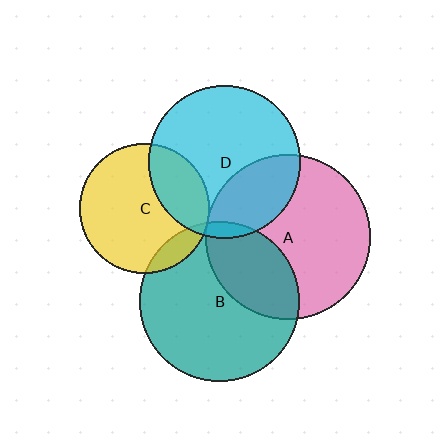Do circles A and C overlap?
Yes.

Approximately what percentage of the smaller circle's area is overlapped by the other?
Approximately 5%.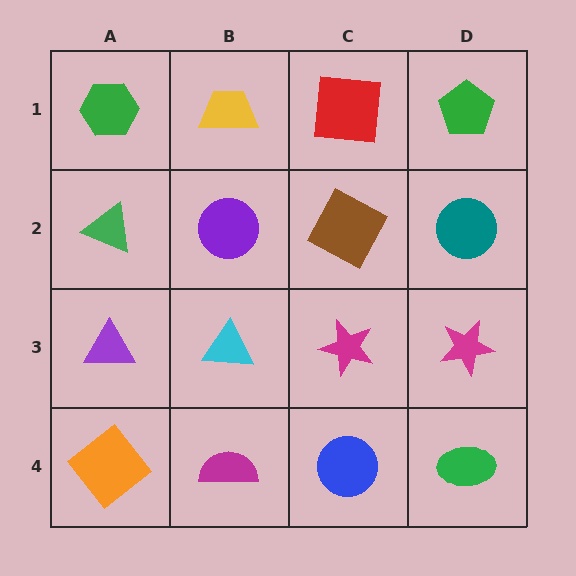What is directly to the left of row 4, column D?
A blue circle.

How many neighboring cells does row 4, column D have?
2.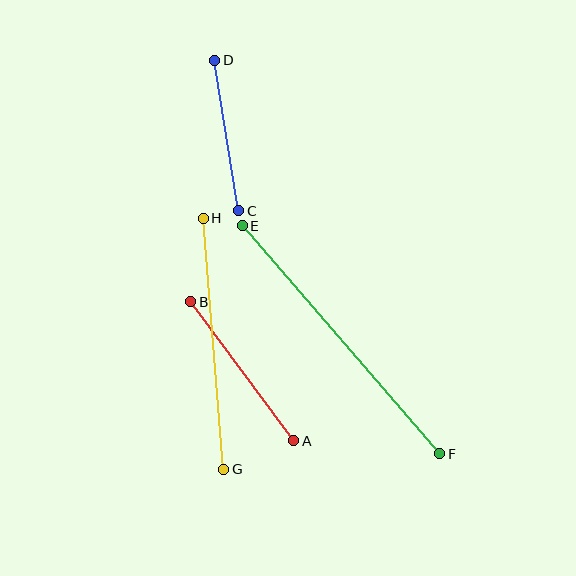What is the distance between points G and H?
The distance is approximately 252 pixels.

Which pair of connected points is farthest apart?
Points E and F are farthest apart.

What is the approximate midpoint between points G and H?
The midpoint is at approximately (213, 344) pixels.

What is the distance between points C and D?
The distance is approximately 152 pixels.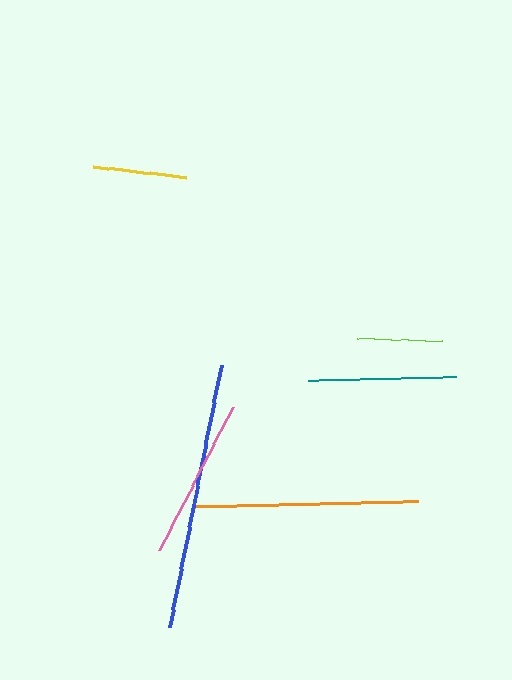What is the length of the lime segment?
The lime segment is approximately 85 pixels long.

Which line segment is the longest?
The blue line is the longest at approximately 267 pixels.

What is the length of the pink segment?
The pink segment is approximately 161 pixels long.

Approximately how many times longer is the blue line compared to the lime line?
The blue line is approximately 3.2 times the length of the lime line.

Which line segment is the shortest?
The lime line is the shortest at approximately 85 pixels.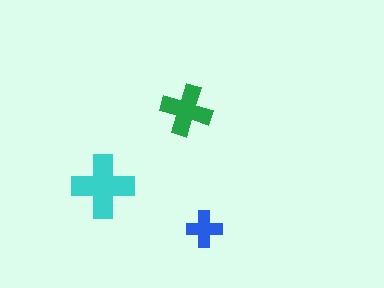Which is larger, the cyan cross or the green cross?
The cyan one.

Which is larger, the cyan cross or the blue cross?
The cyan one.